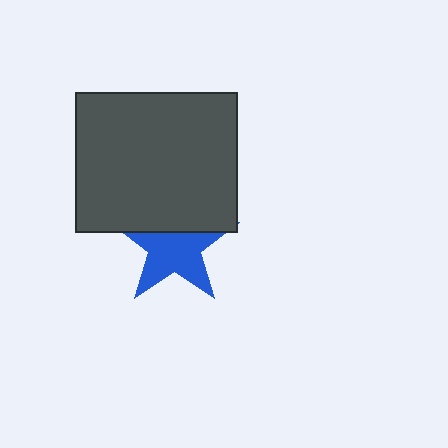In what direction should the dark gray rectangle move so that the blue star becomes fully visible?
The dark gray rectangle should move up. That is the shortest direction to clear the overlap and leave the blue star fully visible.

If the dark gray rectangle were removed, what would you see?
You would see the complete blue star.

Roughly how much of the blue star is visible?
About half of it is visible (roughly 62%).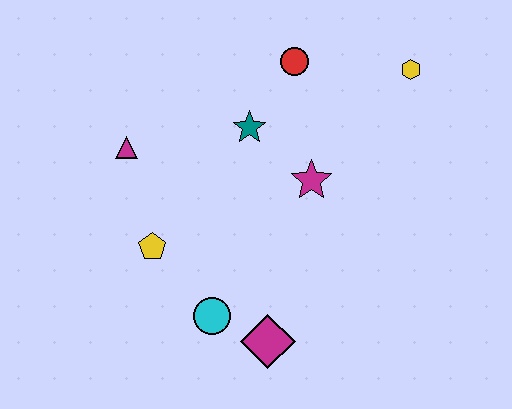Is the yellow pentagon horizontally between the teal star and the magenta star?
No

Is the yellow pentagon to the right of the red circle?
No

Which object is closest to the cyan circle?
The magenta diamond is closest to the cyan circle.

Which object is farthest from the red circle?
The magenta diamond is farthest from the red circle.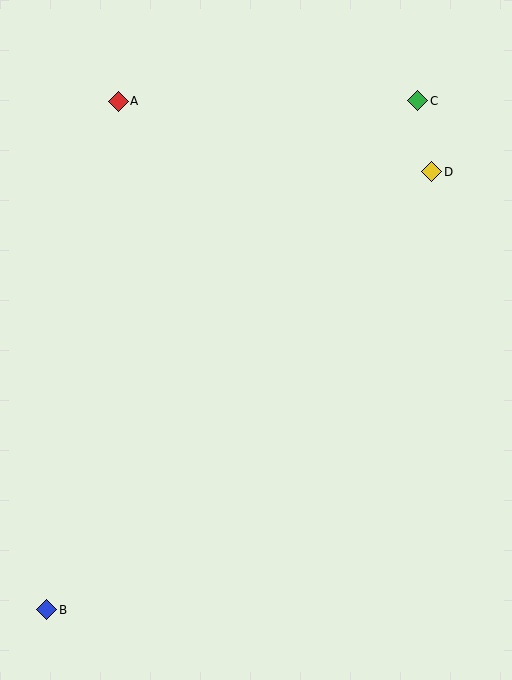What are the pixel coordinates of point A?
Point A is at (118, 101).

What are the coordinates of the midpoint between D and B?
The midpoint between D and B is at (239, 391).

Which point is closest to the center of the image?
Point D at (432, 172) is closest to the center.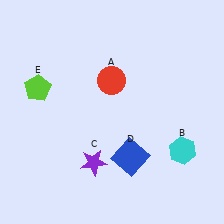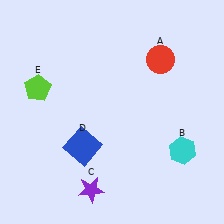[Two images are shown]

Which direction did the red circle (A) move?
The red circle (A) moved right.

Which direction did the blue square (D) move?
The blue square (D) moved left.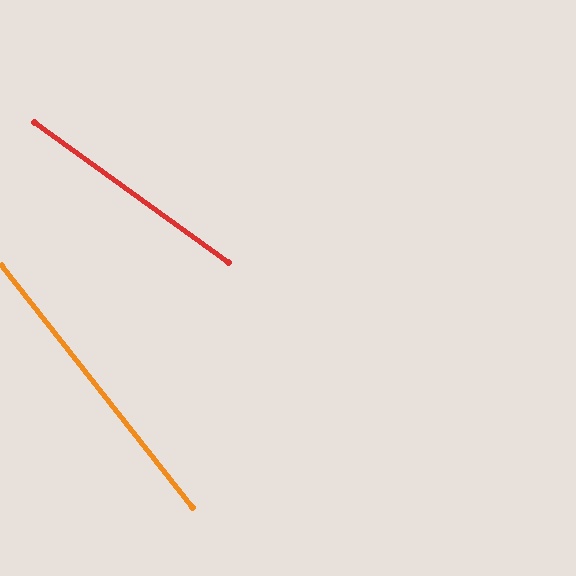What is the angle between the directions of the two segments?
Approximately 16 degrees.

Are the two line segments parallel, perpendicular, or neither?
Neither parallel nor perpendicular — they differ by about 16°.